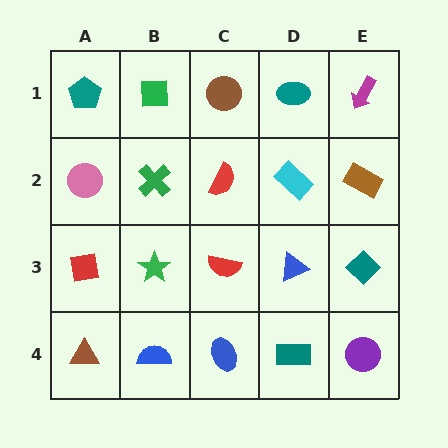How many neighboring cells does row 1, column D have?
3.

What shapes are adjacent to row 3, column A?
A pink circle (row 2, column A), a brown triangle (row 4, column A), a green star (row 3, column B).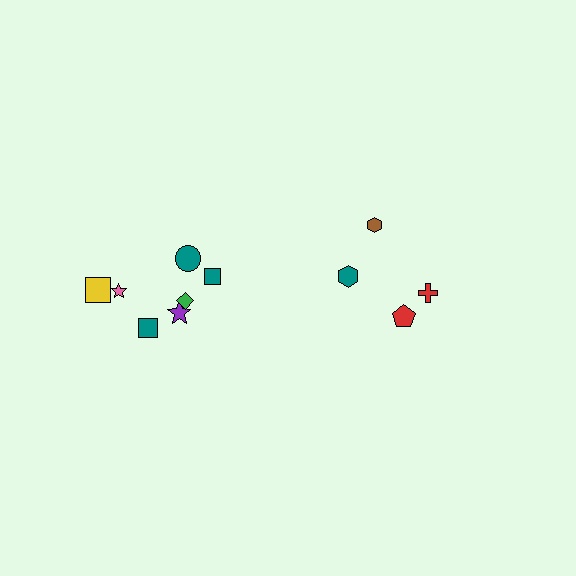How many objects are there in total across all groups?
There are 11 objects.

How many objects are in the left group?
There are 7 objects.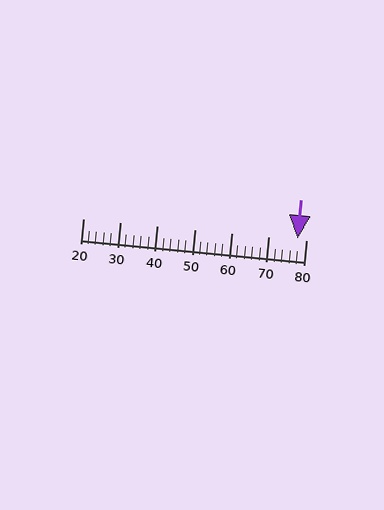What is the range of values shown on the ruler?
The ruler shows values from 20 to 80.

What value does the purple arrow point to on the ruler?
The purple arrow points to approximately 78.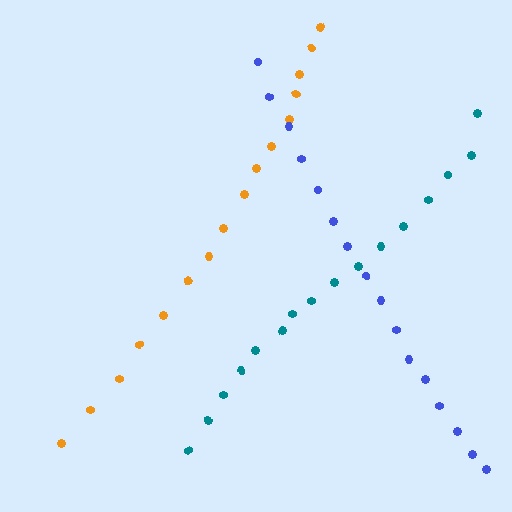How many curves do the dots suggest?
There are 3 distinct paths.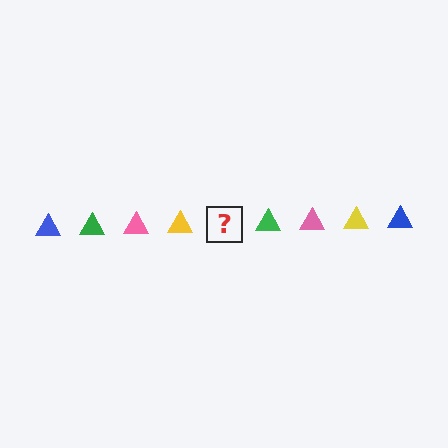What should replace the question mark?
The question mark should be replaced with a blue triangle.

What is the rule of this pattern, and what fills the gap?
The rule is that the pattern cycles through blue, green, pink, yellow triangles. The gap should be filled with a blue triangle.